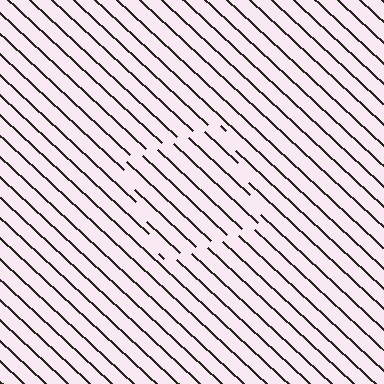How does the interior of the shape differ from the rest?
The interior of the shape contains the same grating, shifted by half a period — the contour is defined by the phase discontinuity where line-ends from the inner and outer gratings abut.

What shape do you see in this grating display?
An illusory square. The interior of the shape contains the same grating, shifted by half a period — the contour is defined by the phase discontinuity where line-ends from the inner and outer gratings abut.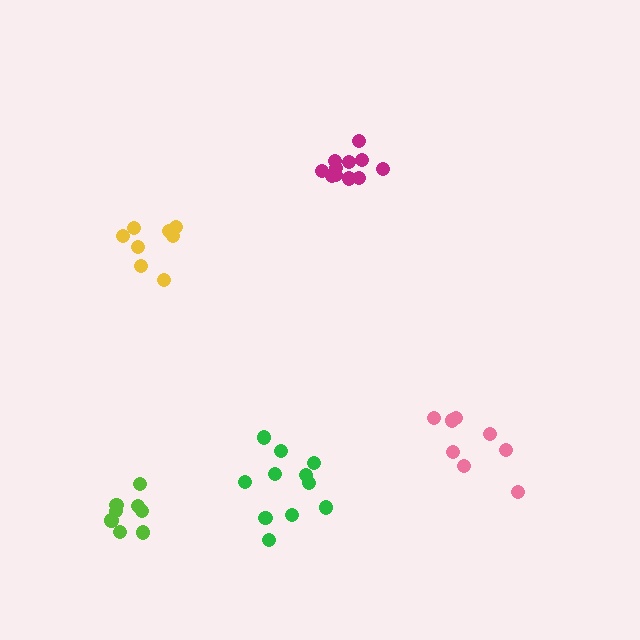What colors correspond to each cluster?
The clusters are colored: green, yellow, lime, pink, magenta.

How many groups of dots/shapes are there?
There are 5 groups.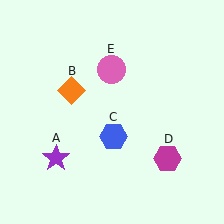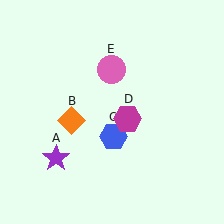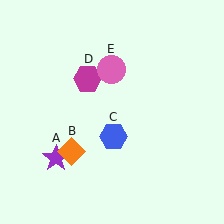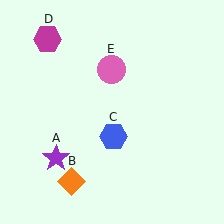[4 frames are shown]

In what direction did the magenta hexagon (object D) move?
The magenta hexagon (object D) moved up and to the left.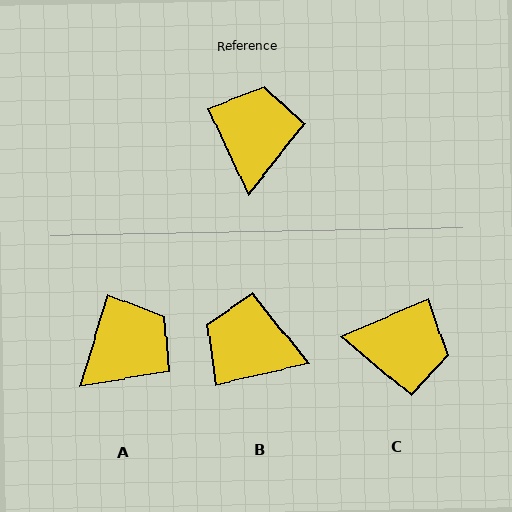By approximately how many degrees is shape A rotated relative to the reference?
Approximately 42 degrees clockwise.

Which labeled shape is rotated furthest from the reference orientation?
C, about 92 degrees away.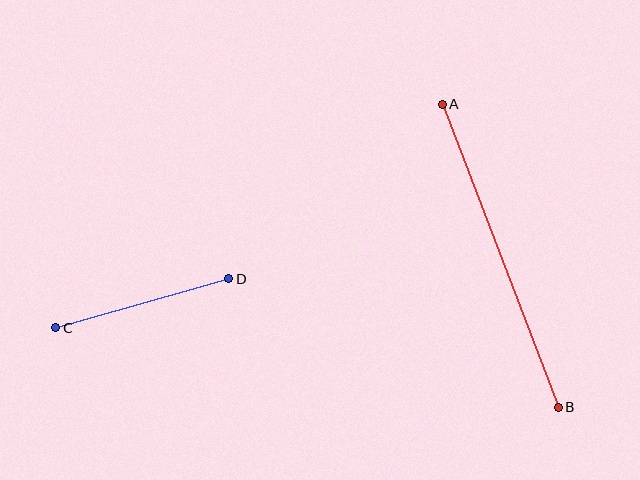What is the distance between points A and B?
The distance is approximately 325 pixels.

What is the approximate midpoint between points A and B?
The midpoint is at approximately (500, 256) pixels.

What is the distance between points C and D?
The distance is approximately 180 pixels.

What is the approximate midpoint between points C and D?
The midpoint is at approximately (142, 303) pixels.